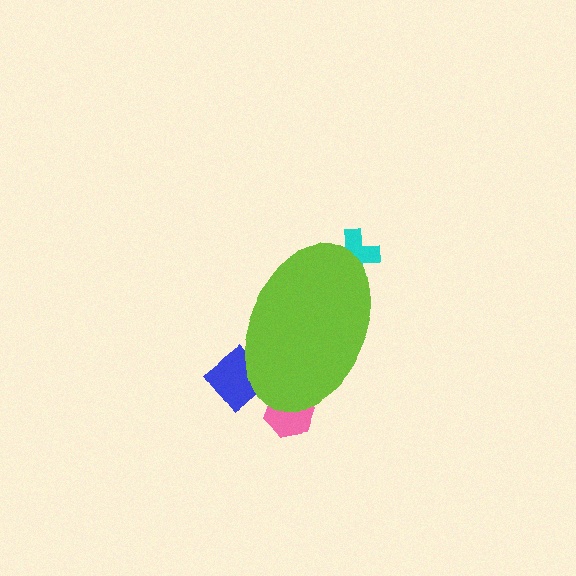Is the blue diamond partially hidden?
Yes, the blue diamond is partially hidden behind the lime ellipse.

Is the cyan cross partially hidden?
Yes, the cyan cross is partially hidden behind the lime ellipse.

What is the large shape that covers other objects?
A lime ellipse.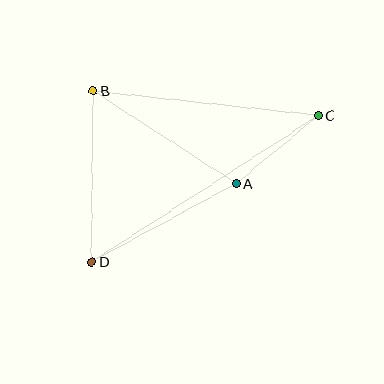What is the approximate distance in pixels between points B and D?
The distance between B and D is approximately 171 pixels.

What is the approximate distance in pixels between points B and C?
The distance between B and C is approximately 227 pixels.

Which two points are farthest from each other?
Points C and D are farthest from each other.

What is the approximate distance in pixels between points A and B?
The distance between A and B is approximately 170 pixels.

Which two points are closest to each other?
Points A and C are closest to each other.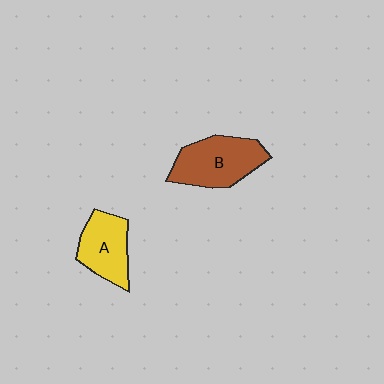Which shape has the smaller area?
Shape A (yellow).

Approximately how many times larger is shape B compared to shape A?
Approximately 1.3 times.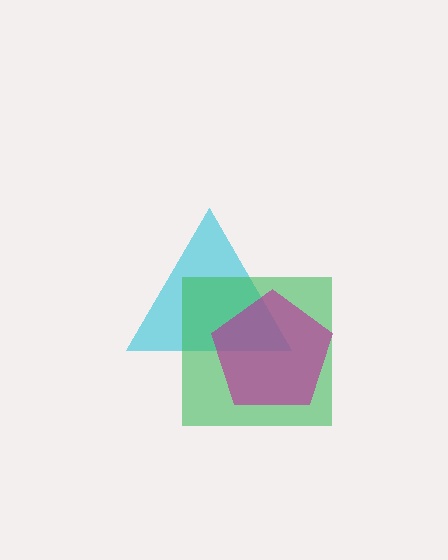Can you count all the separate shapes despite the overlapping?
Yes, there are 3 separate shapes.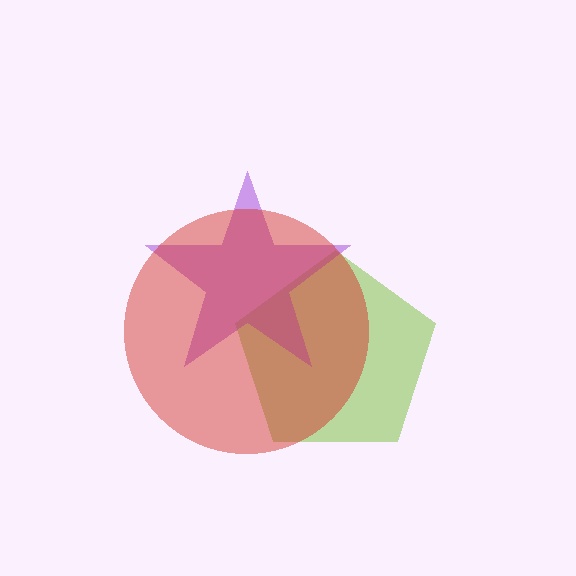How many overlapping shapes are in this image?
There are 3 overlapping shapes in the image.